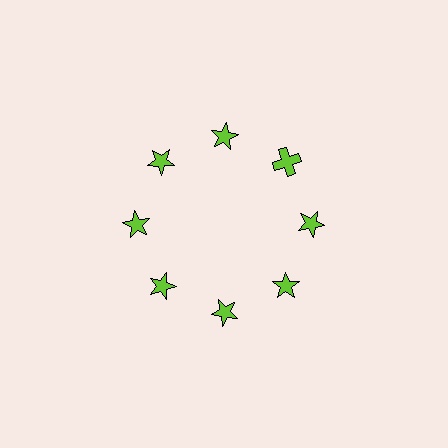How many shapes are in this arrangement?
There are 8 shapes arranged in a ring pattern.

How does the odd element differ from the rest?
It has a different shape: cross instead of star.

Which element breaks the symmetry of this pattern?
The lime cross at roughly the 2 o'clock position breaks the symmetry. All other shapes are lime stars.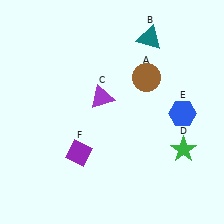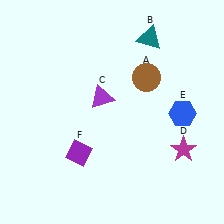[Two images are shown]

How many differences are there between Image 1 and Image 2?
There is 1 difference between the two images.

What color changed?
The star (D) changed from green in Image 1 to magenta in Image 2.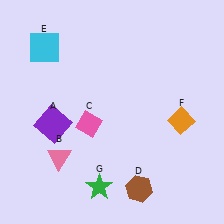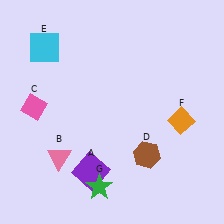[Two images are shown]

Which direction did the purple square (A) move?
The purple square (A) moved down.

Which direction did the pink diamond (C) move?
The pink diamond (C) moved left.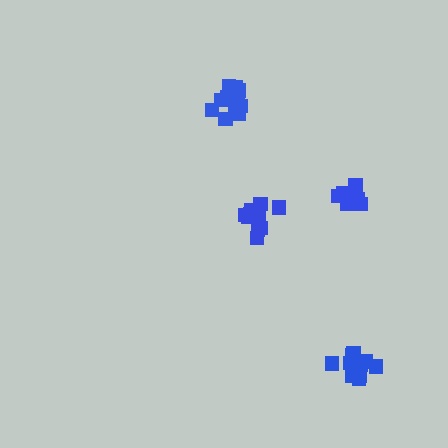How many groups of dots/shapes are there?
There are 4 groups.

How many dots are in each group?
Group 1: 9 dots, Group 2: 13 dots, Group 3: 13 dots, Group 4: 11 dots (46 total).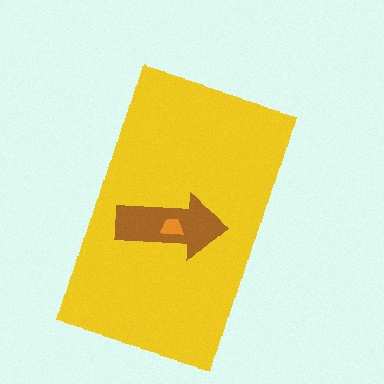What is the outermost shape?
The yellow rectangle.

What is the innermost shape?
The orange trapezoid.